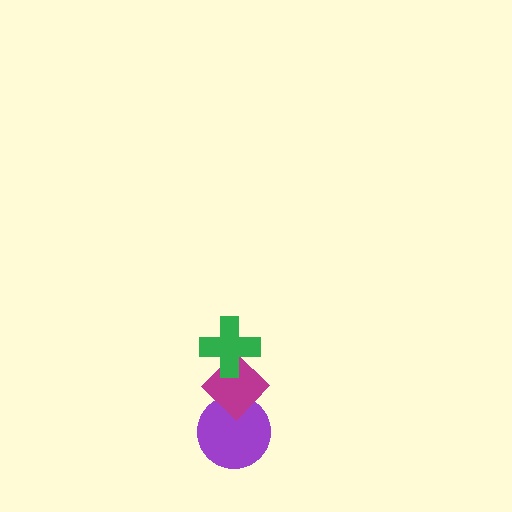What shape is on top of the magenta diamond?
The green cross is on top of the magenta diamond.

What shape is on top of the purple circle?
The magenta diamond is on top of the purple circle.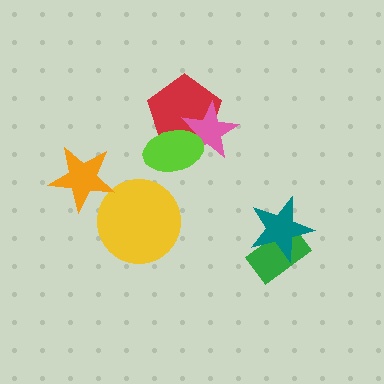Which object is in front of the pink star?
The lime ellipse is in front of the pink star.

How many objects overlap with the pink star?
2 objects overlap with the pink star.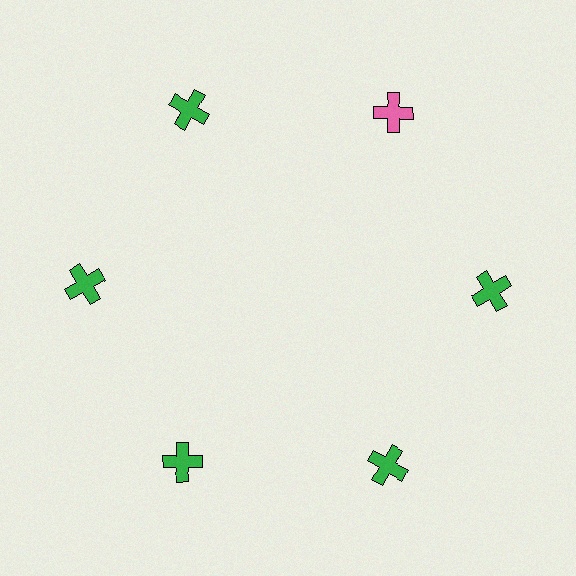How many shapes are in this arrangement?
There are 6 shapes arranged in a ring pattern.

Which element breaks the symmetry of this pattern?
The pink cross at roughly the 1 o'clock position breaks the symmetry. All other shapes are green crosses.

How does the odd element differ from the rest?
It has a different color: pink instead of green.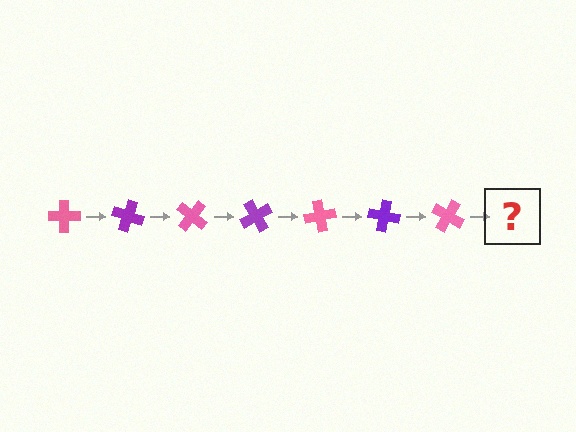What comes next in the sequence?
The next element should be a purple cross, rotated 140 degrees from the start.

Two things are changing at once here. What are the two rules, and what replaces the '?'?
The two rules are that it rotates 20 degrees each step and the color cycles through pink and purple. The '?' should be a purple cross, rotated 140 degrees from the start.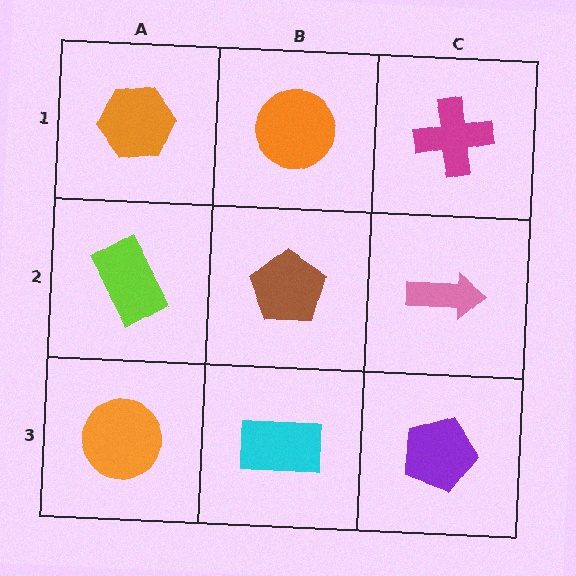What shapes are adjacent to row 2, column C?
A magenta cross (row 1, column C), a purple pentagon (row 3, column C), a brown pentagon (row 2, column B).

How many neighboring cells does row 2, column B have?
4.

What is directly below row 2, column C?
A purple pentagon.